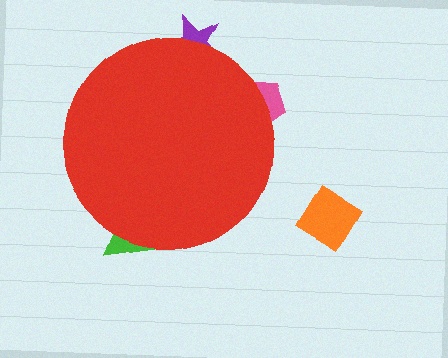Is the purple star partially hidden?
Yes, the purple star is partially hidden behind the red circle.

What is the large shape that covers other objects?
A red circle.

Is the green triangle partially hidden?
Yes, the green triangle is partially hidden behind the red circle.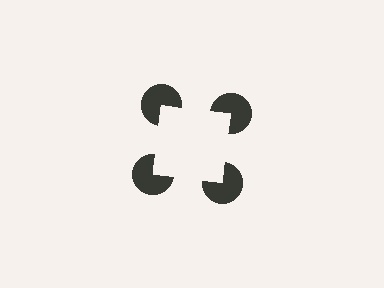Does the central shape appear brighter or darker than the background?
It typically appears slightly brighter than the background, even though no actual brightness change is drawn.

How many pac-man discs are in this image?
There are 4 — one at each vertex of the illusory square.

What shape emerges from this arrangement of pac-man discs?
An illusory square — its edges are inferred from the aligned wedge cuts in the pac-man discs, not physically drawn.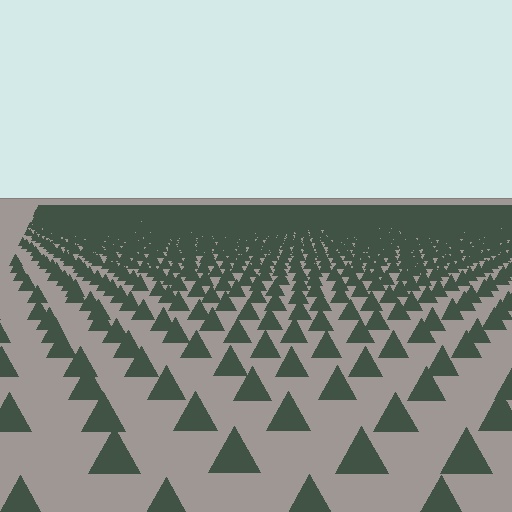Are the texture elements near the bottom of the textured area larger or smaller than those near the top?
Larger. Near the bottom, elements are closer to the viewer and appear at a bigger on-screen size.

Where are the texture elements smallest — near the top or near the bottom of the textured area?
Near the top.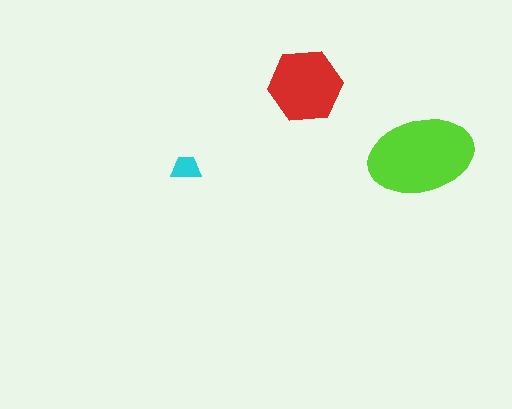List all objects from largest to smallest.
The lime ellipse, the red hexagon, the cyan trapezoid.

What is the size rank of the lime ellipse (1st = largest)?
1st.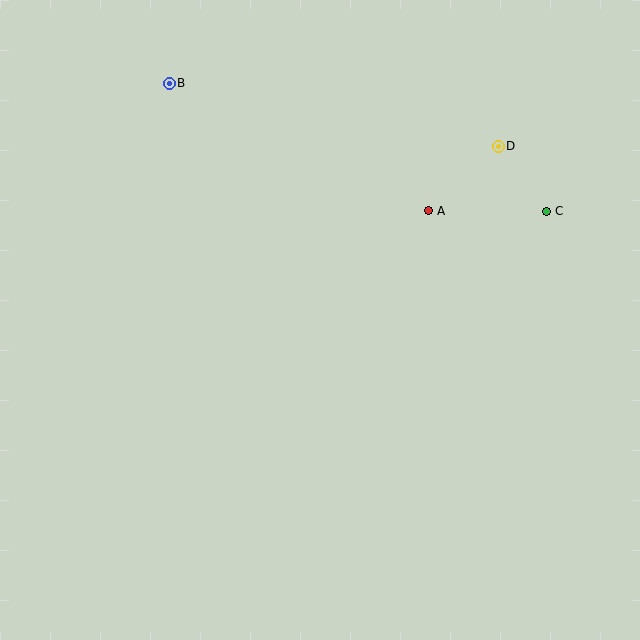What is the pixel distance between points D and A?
The distance between D and A is 95 pixels.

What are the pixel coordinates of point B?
Point B is at (169, 83).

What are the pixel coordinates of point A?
Point A is at (429, 211).